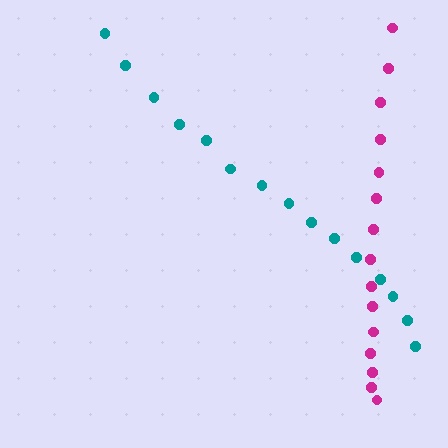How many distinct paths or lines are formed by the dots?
There are 2 distinct paths.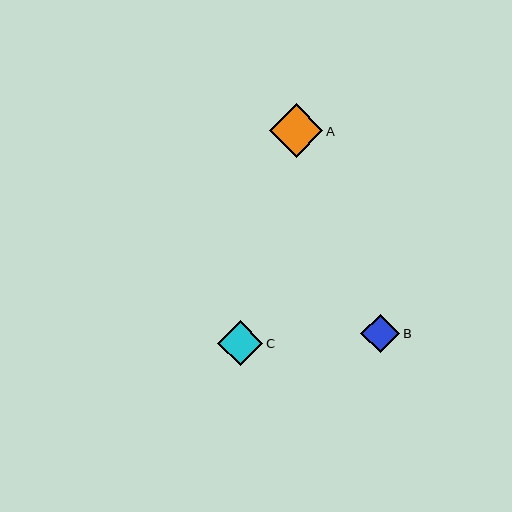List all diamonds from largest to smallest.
From largest to smallest: A, C, B.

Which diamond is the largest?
Diamond A is the largest with a size of approximately 53 pixels.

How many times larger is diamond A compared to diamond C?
Diamond A is approximately 1.2 times the size of diamond C.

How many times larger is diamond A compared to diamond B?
Diamond A is approximately 1.4 times the size of diamond B.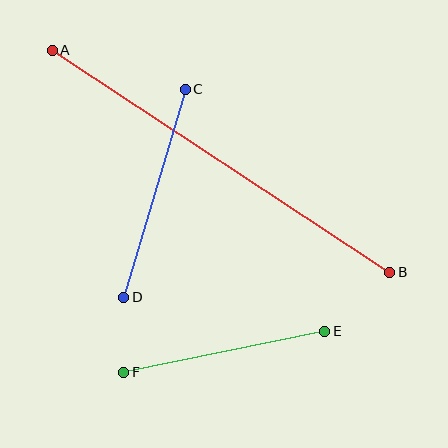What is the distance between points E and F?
The distance is approximately 205 pixels.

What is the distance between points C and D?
The distance is approximately 217 pixels.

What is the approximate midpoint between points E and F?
The midpoint is at approximately (224, 352) pixels.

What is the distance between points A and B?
The distance is approximately 404 pixels.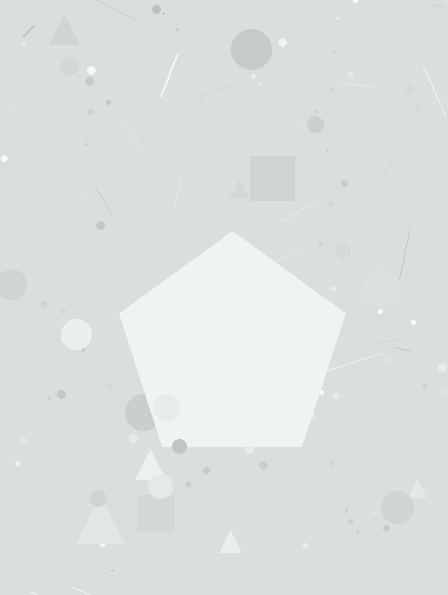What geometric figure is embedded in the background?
A pentagon is embedded in the background.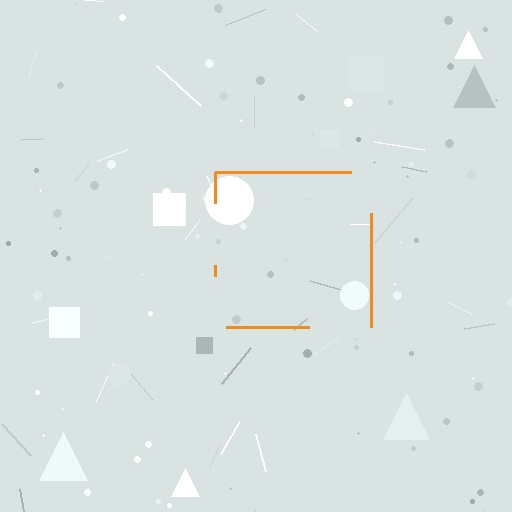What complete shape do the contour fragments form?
The contour fragments form a square.